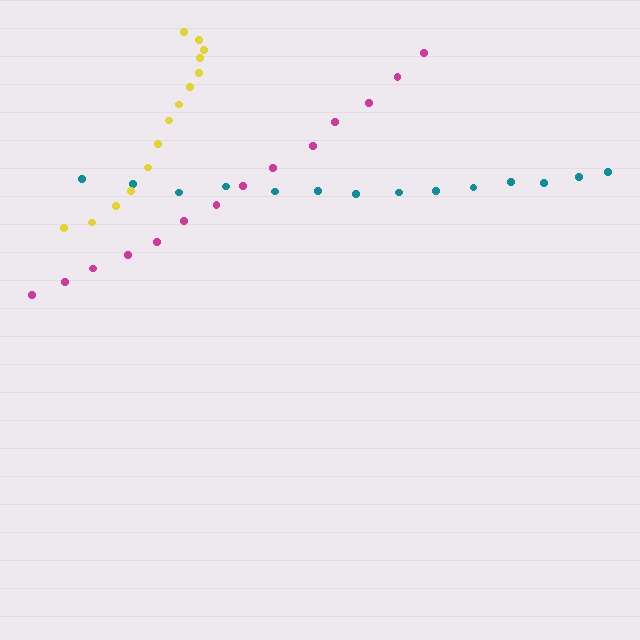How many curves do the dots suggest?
There are 3 distinct paths.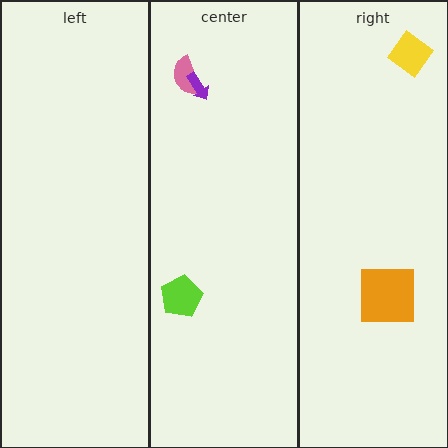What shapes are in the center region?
The pink semicircle, the lime pentagon, the purple arrow.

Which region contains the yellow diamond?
The right region.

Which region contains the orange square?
The right region.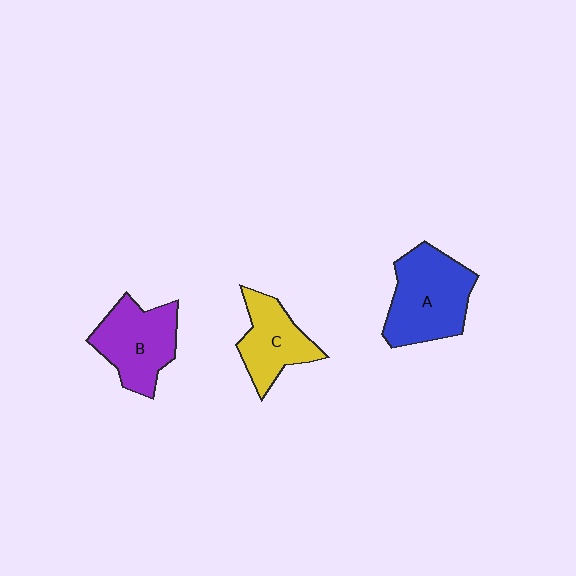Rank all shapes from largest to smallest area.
From largest to smallest: A (blue), B (purple), C (yellow).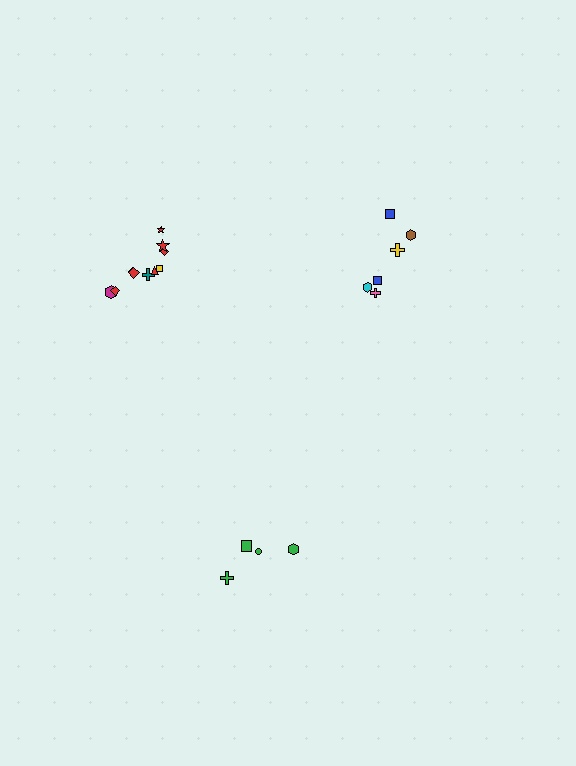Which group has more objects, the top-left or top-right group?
The top-left group.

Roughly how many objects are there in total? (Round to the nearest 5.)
Roughly 20 objects in total.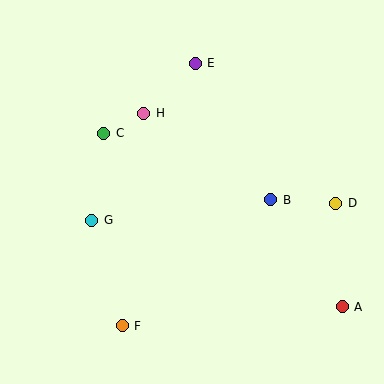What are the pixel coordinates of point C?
Point C is at (104, 133).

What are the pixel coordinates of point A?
Point A is at (342, 307).